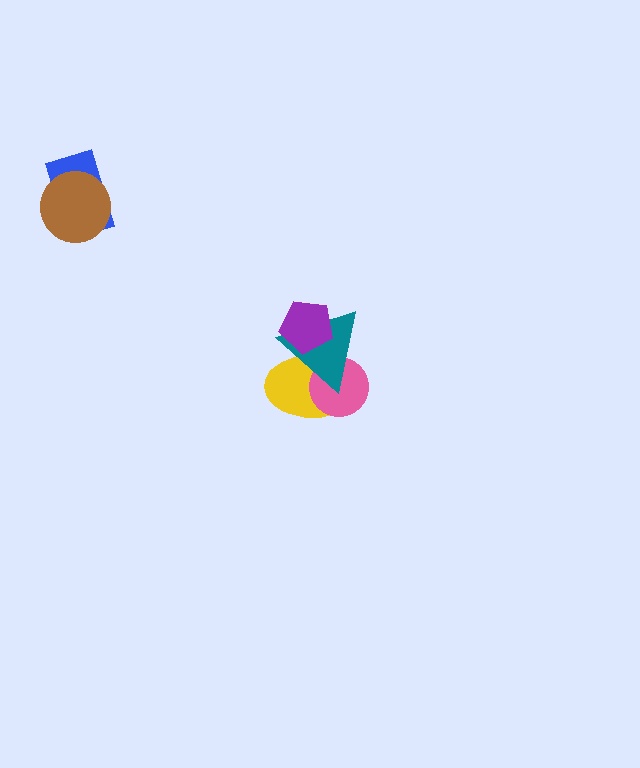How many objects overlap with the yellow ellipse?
3 objects overlap with the yellow ellipse.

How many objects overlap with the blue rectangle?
1 object overlaps with the blue rectangle.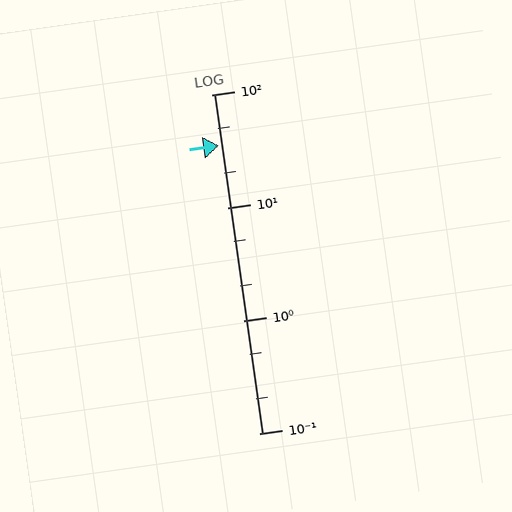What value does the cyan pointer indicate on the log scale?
The pointer indicates approximately 35.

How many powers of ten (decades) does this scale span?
The scale spans 3 decades, from 0.1 to 100.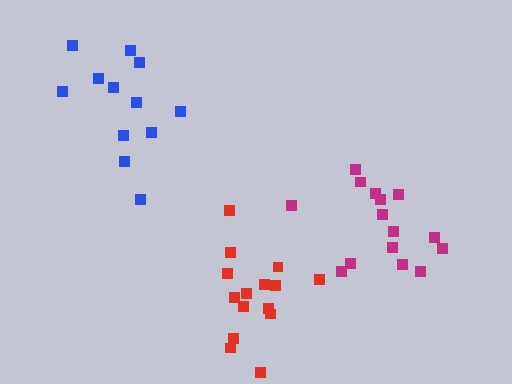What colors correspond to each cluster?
The clusters are colored: red, blue, magenta.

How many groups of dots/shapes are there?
There are 3 groups.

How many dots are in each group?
Group 1: 15 dots, Group 2: 12 dots, Group 3: 15 dots (42 total).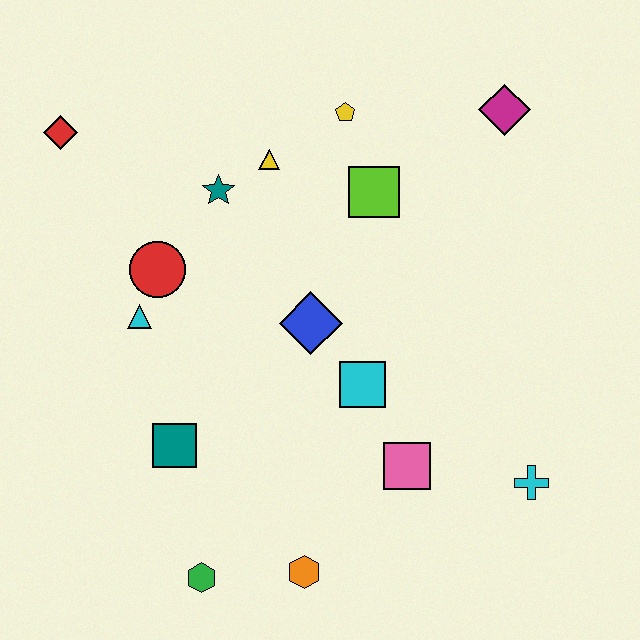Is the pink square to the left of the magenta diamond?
Yes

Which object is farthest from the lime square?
The green hexagon is farthest from the lime square.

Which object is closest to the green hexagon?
The orange hexagon is closest to the green hexagon.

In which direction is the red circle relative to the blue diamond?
The red circle is to the left of the blue diamond.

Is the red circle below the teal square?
No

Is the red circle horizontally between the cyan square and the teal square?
No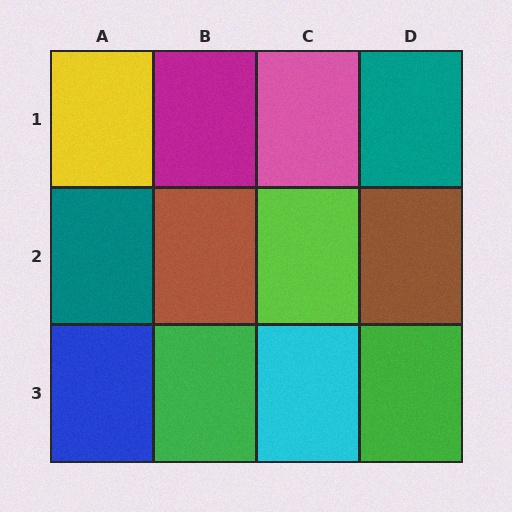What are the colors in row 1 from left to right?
Yellow, magenta, pink, teal.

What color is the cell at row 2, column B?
Brown.